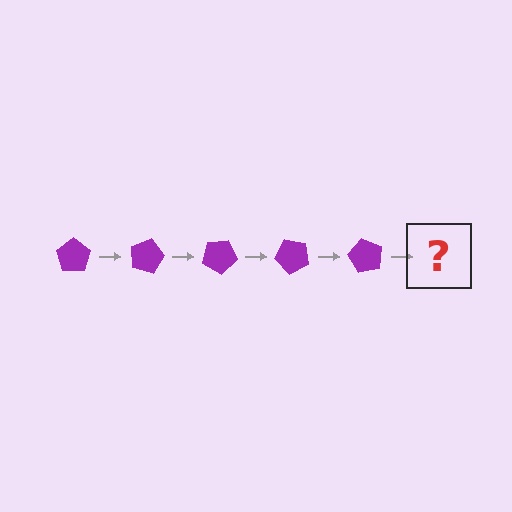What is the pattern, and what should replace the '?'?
The pattern is that the pentagon rotates 15 degrees each step. The '?' should be a purple pentagon rotated 75 degrees.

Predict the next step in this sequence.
The next step is a purple pentagon rotated 75 degrees.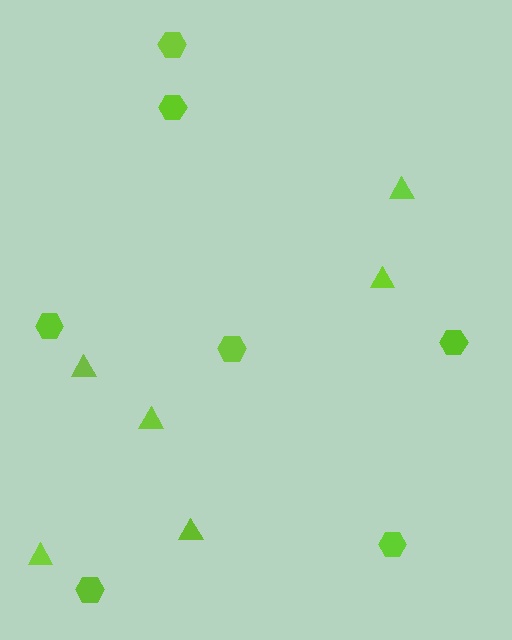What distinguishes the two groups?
There are 2 groups: one group of triangles (6) and one group of hexagons (7).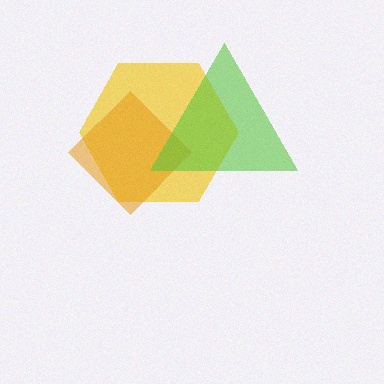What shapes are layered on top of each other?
The layered shapes are: a yellow hexagon, an orange diamond, a lime triangle.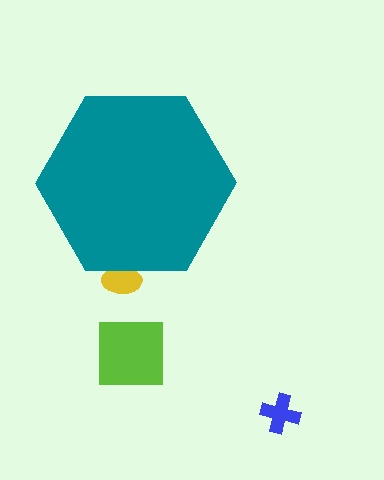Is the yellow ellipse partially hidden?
Yes, the yellow ellipse is partially hidden behind the teal hexagon.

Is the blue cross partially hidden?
No, the blue cross is fully visible.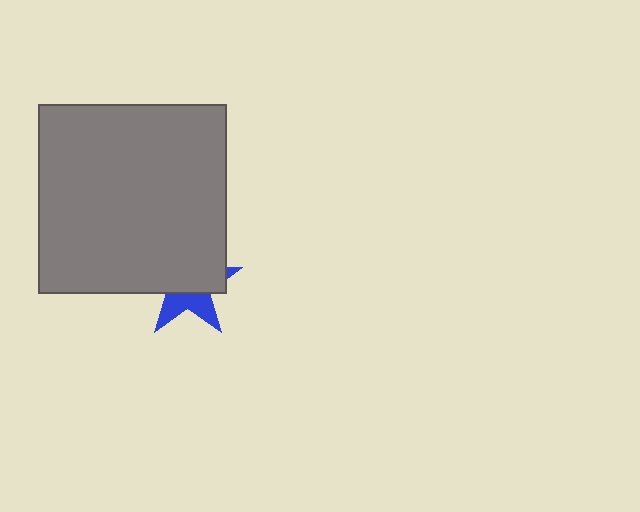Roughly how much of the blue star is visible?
A small part of it is visible (roughly 38%).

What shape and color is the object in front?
The object in front is a gray square.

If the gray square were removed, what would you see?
You would see the complete blue star.